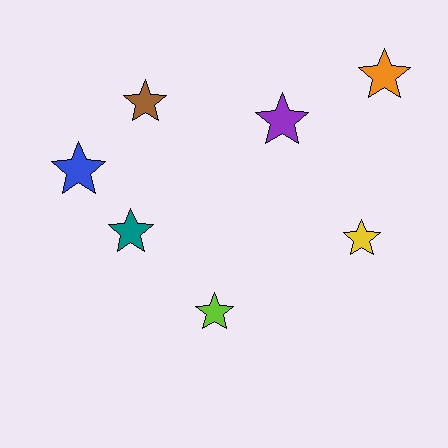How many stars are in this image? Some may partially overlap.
There are 7 stars.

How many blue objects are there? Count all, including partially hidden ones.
There is 1 blue object.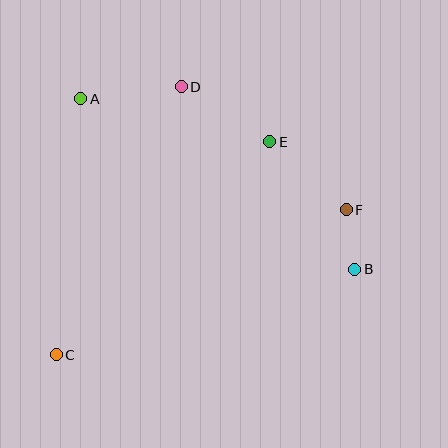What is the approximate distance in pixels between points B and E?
The distance between B and E is approximately 153 pixels.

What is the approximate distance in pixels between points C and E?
The distance between C and E is approximately 302 pixels.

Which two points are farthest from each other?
Points C and F are farthest from each other.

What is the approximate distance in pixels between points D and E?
The distance between D and E is approximately 104 pixels.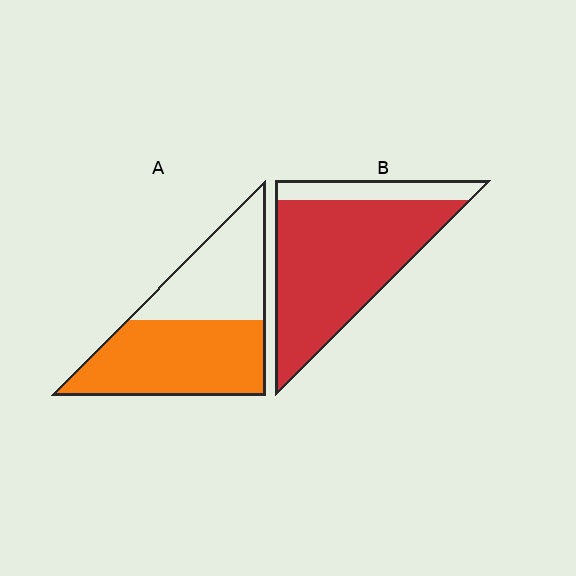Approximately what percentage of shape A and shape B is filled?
A is approximately 60% and B is approximately 80%.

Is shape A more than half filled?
Yes.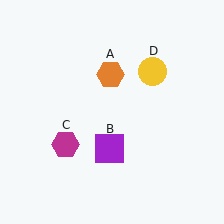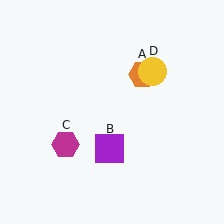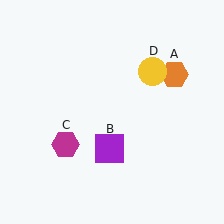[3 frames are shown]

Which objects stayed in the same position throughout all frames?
Purple square (object B) and magenta hexagon (object C) and yellow circle (object D) remained stationary.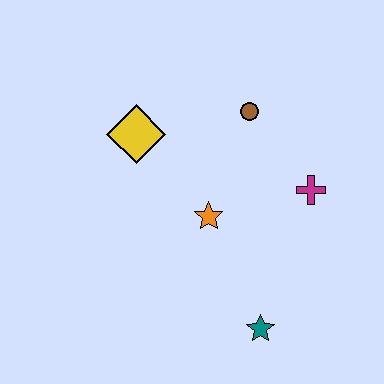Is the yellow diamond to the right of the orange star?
No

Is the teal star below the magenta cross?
Yes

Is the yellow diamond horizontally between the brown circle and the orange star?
No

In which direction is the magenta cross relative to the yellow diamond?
The magenta cross is to the right of the yellow diamond.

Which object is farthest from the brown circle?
The teal star is farthest from the brown circle.